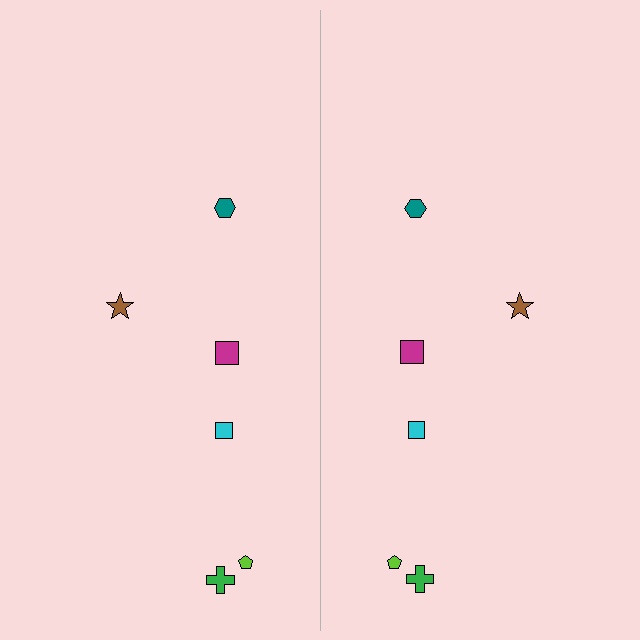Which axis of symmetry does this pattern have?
The pattern has a vertical axis of symmetry running through the center of the image.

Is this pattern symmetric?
Yes, this pattern has bilateral (reflection) symmetry.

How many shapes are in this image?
There are 12 shapes in this image.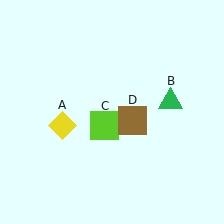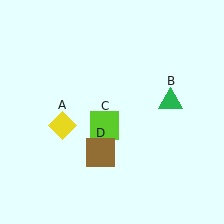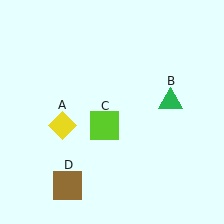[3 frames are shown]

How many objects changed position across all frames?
1 object changed position: brown square (object D).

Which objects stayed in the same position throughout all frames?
Yellow diamond (object A) and green triangle (object B) and lime square (object C) remained stationary.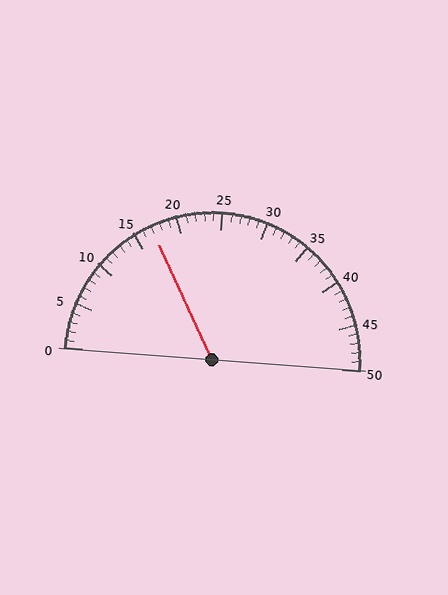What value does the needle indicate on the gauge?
The needle indicates approximately 17.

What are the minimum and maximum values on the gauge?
The gauge ranges from 0 to 50.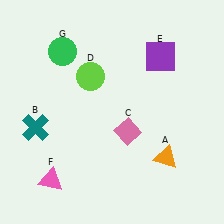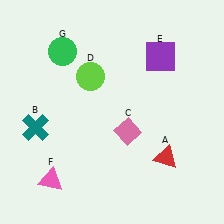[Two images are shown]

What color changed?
The triangle (A) changed from orange in Image 1 to red in Image 2.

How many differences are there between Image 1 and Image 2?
There is 1 difference between the two images.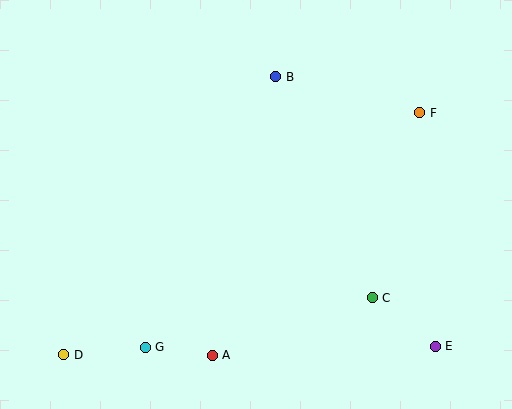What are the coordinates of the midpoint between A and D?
The midpoint between A and D is at (138, 355).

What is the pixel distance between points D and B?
The distance between D and B is 350 pixels.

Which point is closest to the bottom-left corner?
Point D is closest to the bottom-left corner.